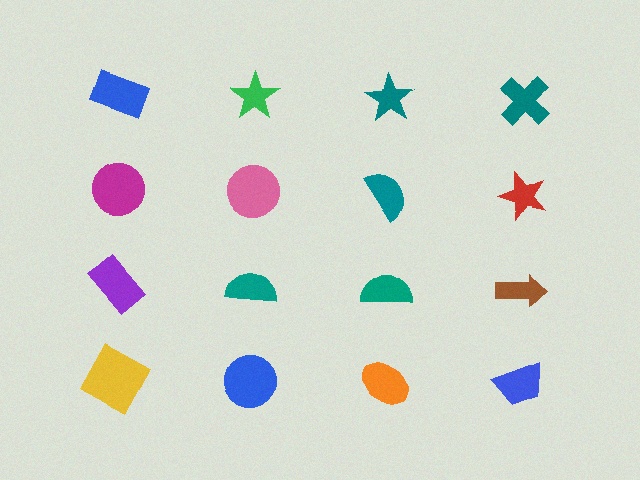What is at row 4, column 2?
A blue circle.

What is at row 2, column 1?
A magenta circle.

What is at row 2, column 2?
A pink circle.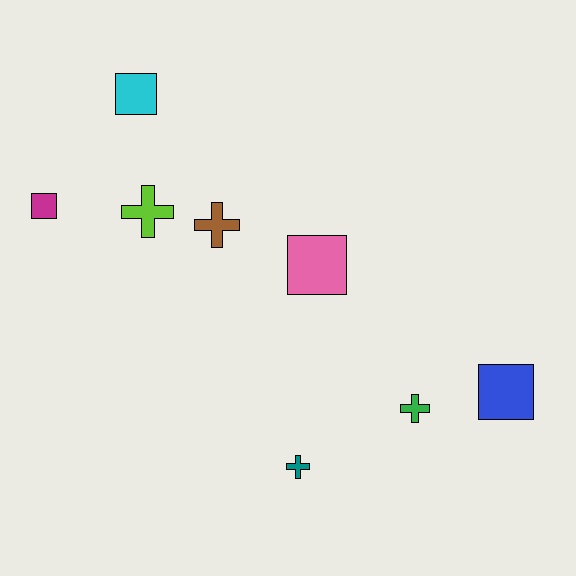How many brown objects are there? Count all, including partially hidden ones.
There is 1 brown object.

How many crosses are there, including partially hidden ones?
There are 4 crosses.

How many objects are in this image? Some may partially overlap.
There are 8 objects.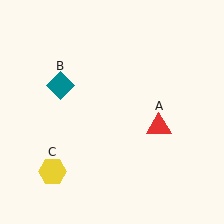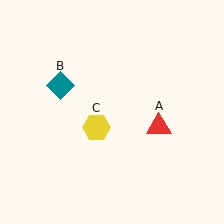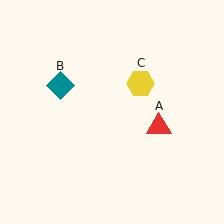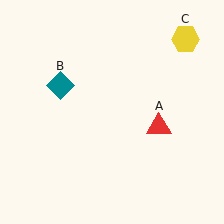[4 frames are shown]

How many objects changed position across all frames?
1 object changed position: yellow hexagon (object C).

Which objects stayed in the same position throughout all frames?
Red triangle (object A) and teal diamond (object B) remained stationary.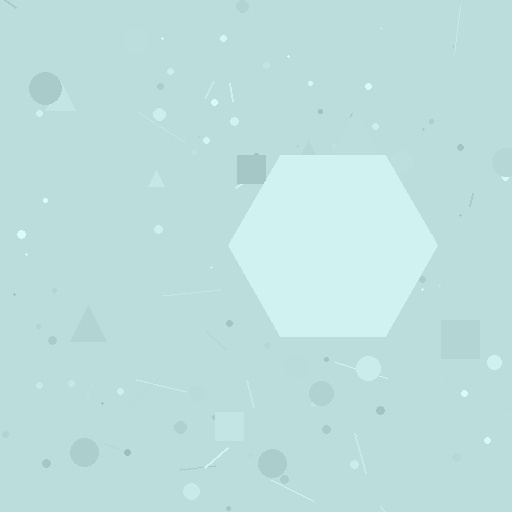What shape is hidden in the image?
A hexagon is hidden in the image.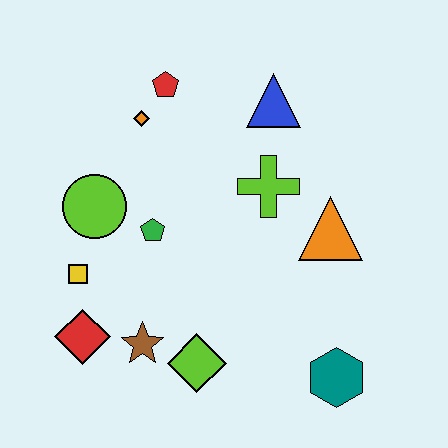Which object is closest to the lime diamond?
The brown star is closest to the lime diamond.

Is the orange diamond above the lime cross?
Yes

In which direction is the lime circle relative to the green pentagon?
The lime circle is to the left of the green pentagon.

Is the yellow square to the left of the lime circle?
Yes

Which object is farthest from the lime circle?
The teal hexagon is farthest from the lime circle.